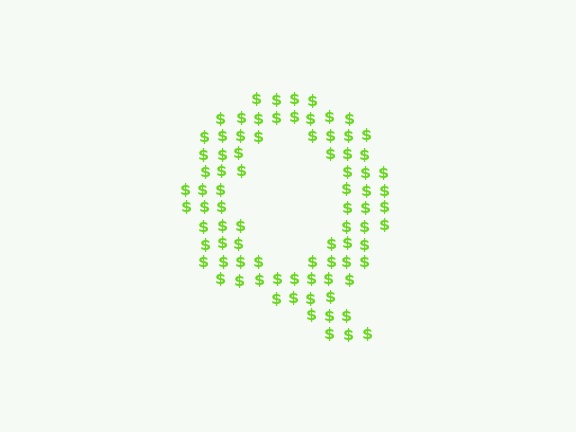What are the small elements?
The small elements are dollar signs.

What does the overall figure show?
The overall figure shows the letter Q.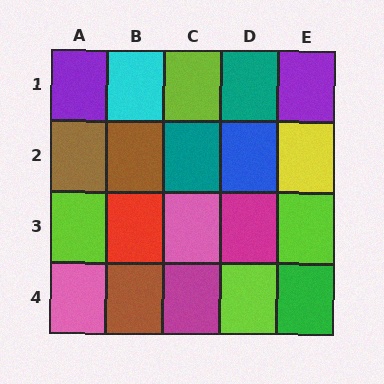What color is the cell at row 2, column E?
Yellow.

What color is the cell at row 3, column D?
Magenta.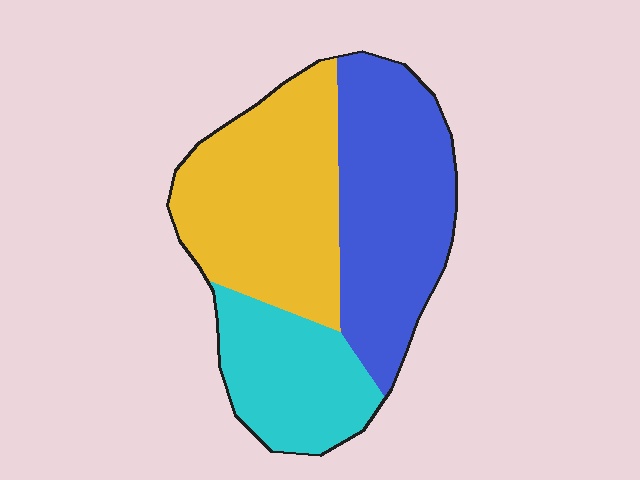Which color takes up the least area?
Cyan, at roughly 25%.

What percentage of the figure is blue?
Blue covers 38% of the figure.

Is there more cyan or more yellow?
Yellow.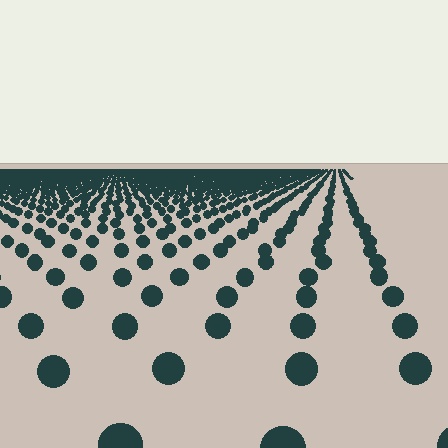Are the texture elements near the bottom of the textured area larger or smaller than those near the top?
Larger. Near the bottom, elements are closer to the viewer and appear at a bigger on-screen size.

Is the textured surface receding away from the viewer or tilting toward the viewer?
The surface is receding away from the viewer. Texture elements get smaller and denser toward the top.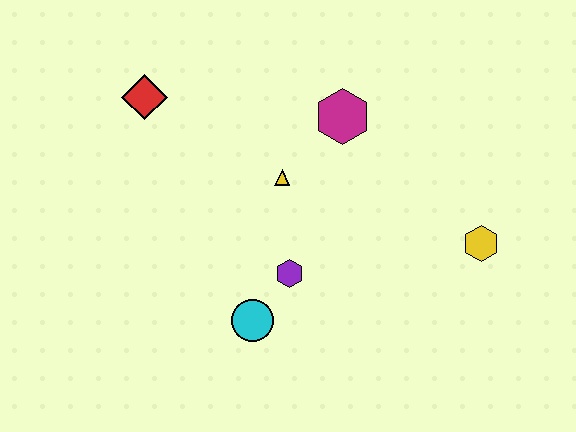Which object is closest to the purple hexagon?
The cyan circle is closest to the purple hexagon.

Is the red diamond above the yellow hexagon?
Yes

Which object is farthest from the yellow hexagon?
The red diamond is farthest from the yellow hexagon.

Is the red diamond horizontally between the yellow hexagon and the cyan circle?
No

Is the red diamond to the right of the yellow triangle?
No